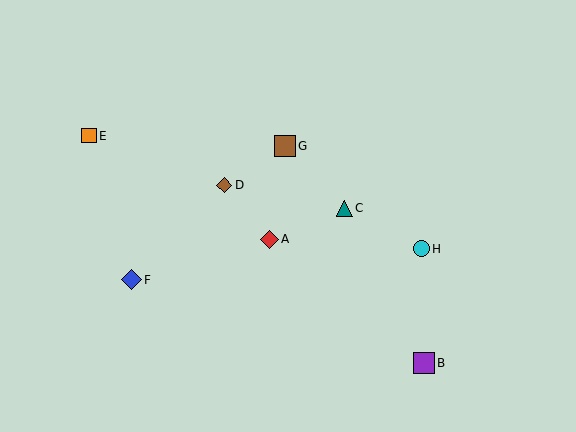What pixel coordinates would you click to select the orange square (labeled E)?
Click at (89, 136) to select the orange square E.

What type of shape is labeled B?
Shape B is a purple square.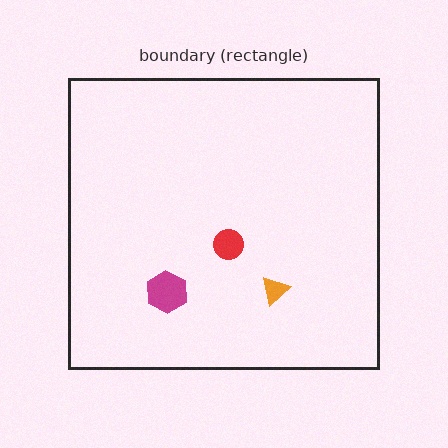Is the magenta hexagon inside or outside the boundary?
Inside.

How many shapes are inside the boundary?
3 inside, 0 outside.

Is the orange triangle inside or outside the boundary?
Inside.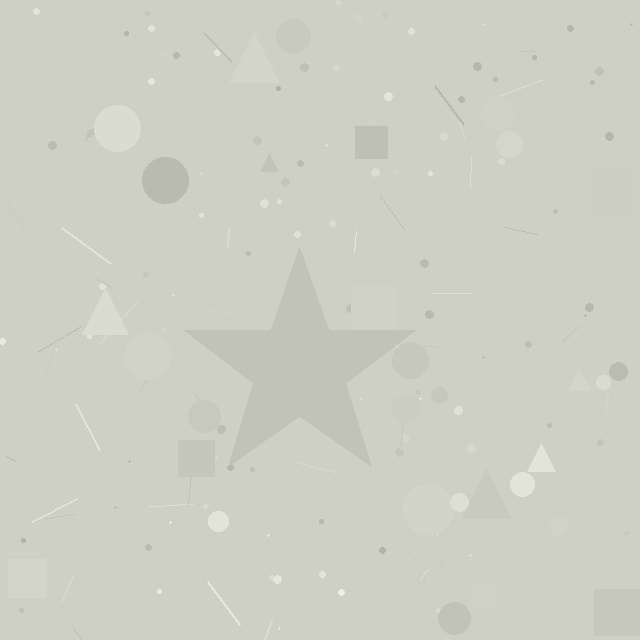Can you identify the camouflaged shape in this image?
The camouflaged shape is a star.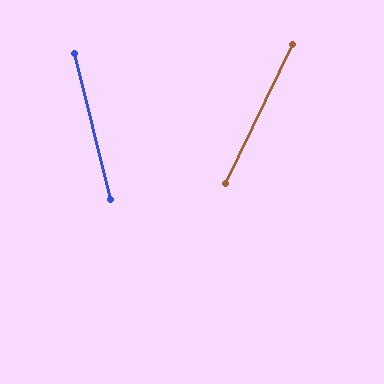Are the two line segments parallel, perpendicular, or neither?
Neither parallel nor perpendicular — they differ by about 39°.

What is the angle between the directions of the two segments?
Approximately 39 degrees.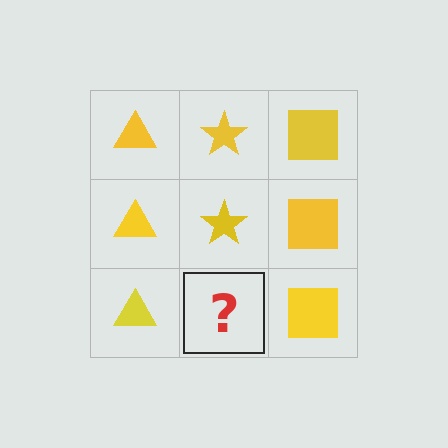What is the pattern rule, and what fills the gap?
The rule is that each column has a consistent shape. The gap should be filled with a yellow star.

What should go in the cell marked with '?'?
The missing cell should contain a yellow star.